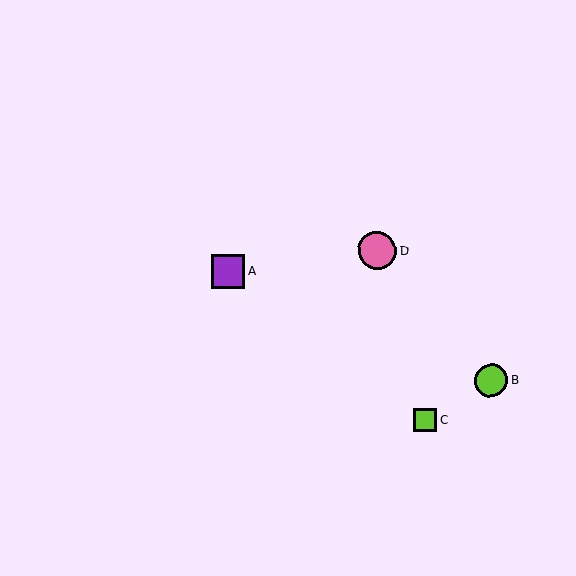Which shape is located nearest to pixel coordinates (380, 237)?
The pink circle (labeled D) at (377, 251) is nearest to that location.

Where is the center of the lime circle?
The center of the lime circle is at (491, 380).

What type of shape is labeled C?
Shape C is a lime square.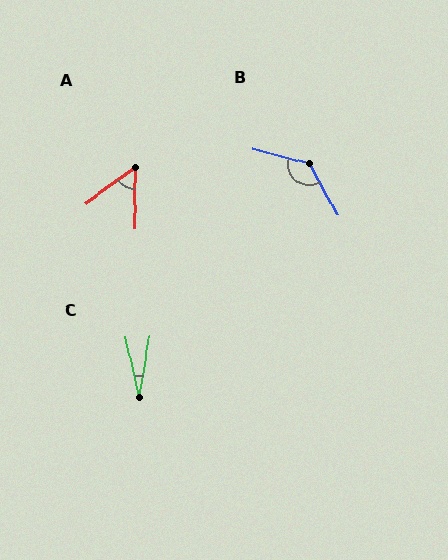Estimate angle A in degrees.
Approximately 53 degrees.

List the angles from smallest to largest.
C (22°), A (53°), B (134°).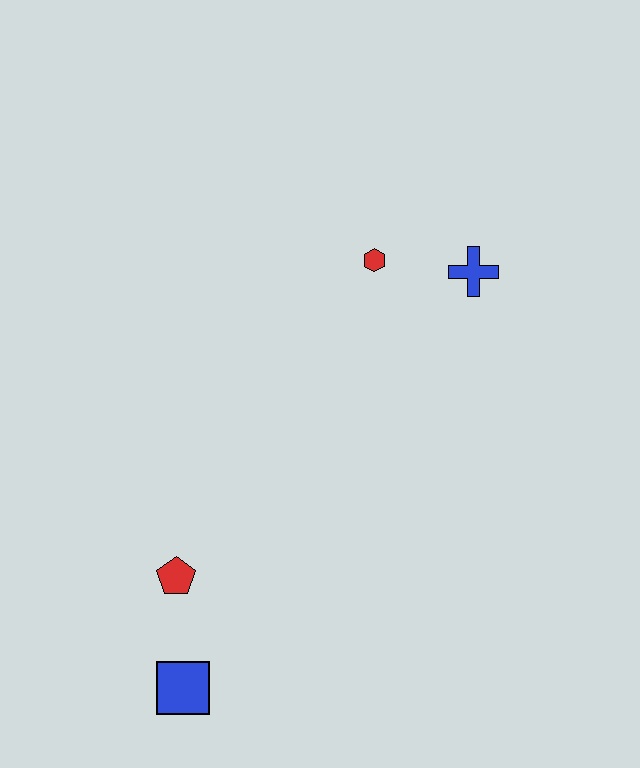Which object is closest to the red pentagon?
The blue square is closest to the red pentagon.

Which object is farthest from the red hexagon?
The blue square is farthest from the red hexagon.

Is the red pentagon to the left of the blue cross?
Yes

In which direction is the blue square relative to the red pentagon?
The blue square is below the red pentagon.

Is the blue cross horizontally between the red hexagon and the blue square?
No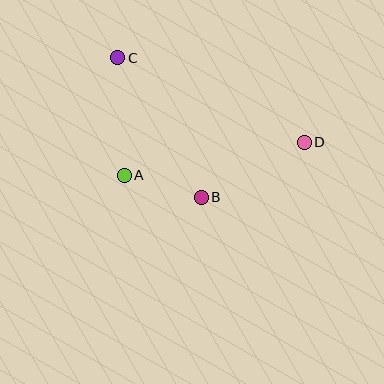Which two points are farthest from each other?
Points C and D are farthest from each other.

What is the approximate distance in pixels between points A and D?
The distance between A and D is approximately 183 pixels.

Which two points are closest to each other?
Points A and B are closest to each other.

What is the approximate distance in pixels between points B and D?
The distance between B and D is approximately 117 pixels.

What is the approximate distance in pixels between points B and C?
The distance between B and C is approximately 163 pixels.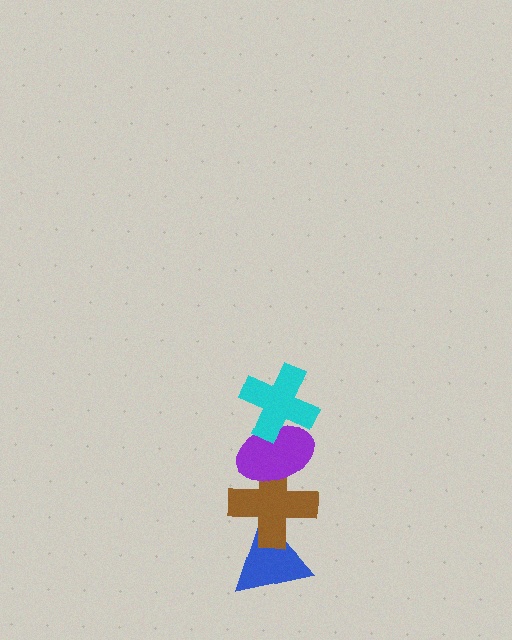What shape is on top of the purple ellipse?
The cyan cross is on top of the purple ellipse.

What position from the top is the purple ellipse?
The purple ellipse is 2nd from the top.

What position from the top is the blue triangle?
The blue triangle is 4th from the top.